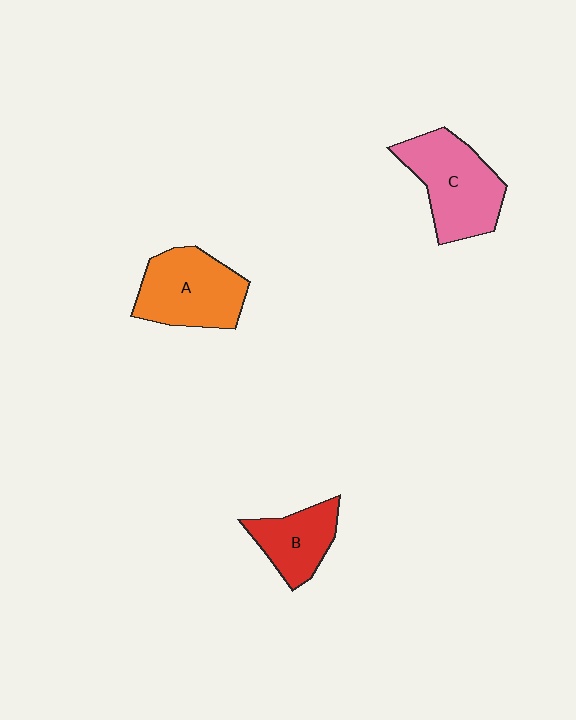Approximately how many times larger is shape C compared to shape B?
Approximately 1.6 times.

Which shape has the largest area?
Shape C (pink).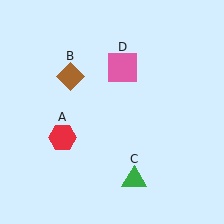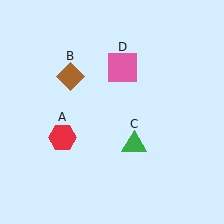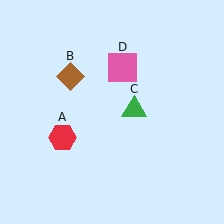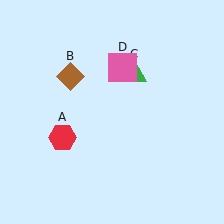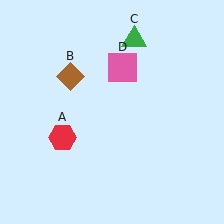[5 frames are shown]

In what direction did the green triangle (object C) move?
The green triangle (object C) moved up.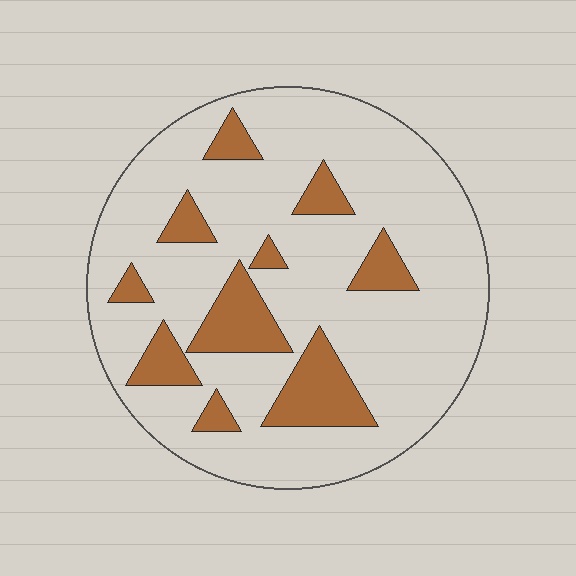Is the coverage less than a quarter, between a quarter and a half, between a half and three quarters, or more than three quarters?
Less than a quarter.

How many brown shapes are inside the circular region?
10.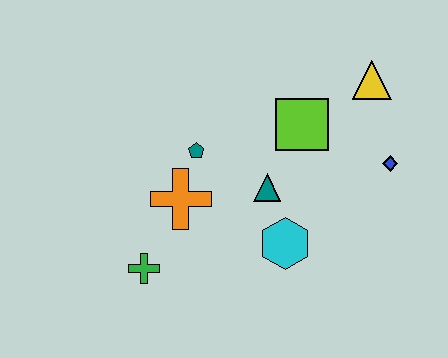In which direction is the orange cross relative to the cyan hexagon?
The orange cross is to the left of the cyan hexagon.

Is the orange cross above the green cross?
Yes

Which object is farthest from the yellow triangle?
The green cross is farthest from the yellow triangle.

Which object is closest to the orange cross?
The teal pentagon is closest to the orange cross.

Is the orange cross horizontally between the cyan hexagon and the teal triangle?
No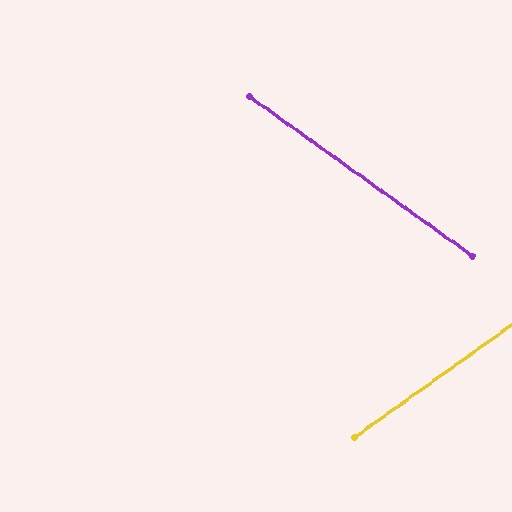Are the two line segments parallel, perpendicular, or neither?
Neither parallel nor perpendicular — they differ by about 71°.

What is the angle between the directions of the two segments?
Approximately 71 degrees.